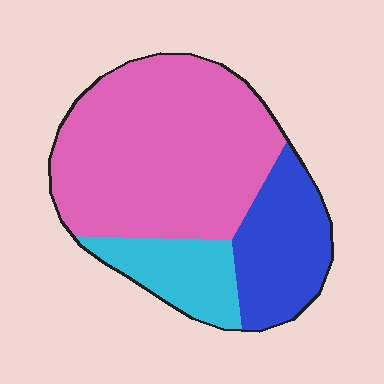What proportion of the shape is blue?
Blue takes up less than a quarter of the shape.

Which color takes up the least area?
Cyan, at roughly 15%.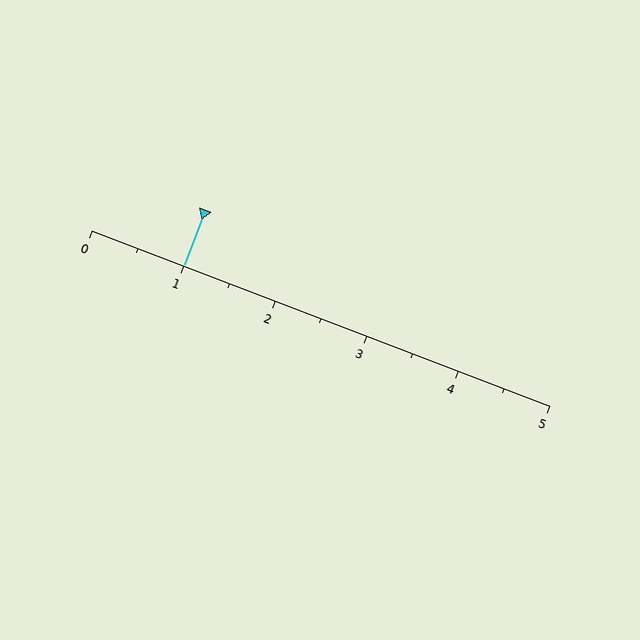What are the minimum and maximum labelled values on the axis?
The axis runs from 0 to 5.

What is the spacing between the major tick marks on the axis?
The major ticks are spaced 1 apart.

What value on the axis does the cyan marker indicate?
The marker indicates approximately 1.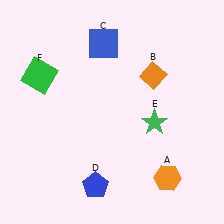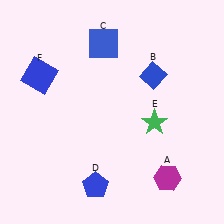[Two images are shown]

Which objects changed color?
A changed from orange to magenta. B changed from orange to blue. F changed from green to blue.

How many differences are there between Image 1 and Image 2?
There are 3 differences between the two images.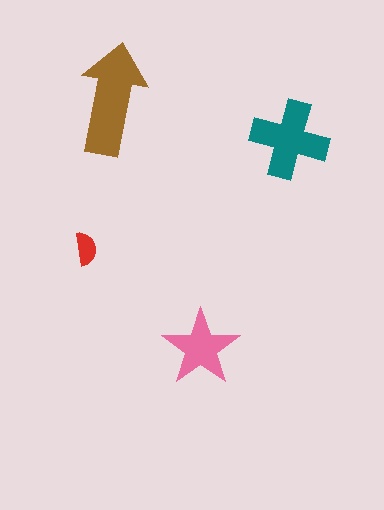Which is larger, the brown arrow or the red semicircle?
The brown arrow.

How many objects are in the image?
There are 4 objects in the image.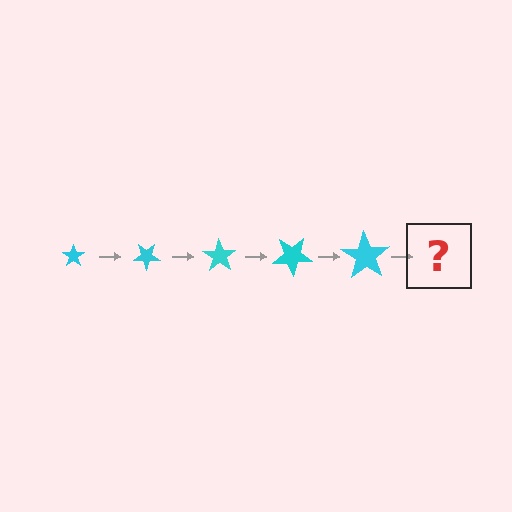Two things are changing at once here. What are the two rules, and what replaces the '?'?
The two rules are that the star grows larger each step and it rotates 35 degrees each step. The '?' should be a star, larger than the previous one and rotated 175 degrees from the start.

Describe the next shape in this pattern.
It should be a star, larger than the previous one and rotated 175 degrees from the start.